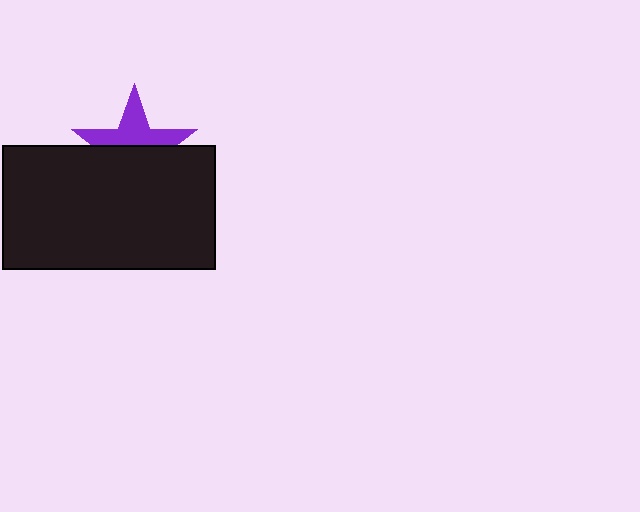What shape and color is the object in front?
The object in front is a black rectangle.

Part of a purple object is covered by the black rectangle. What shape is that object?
It is a star.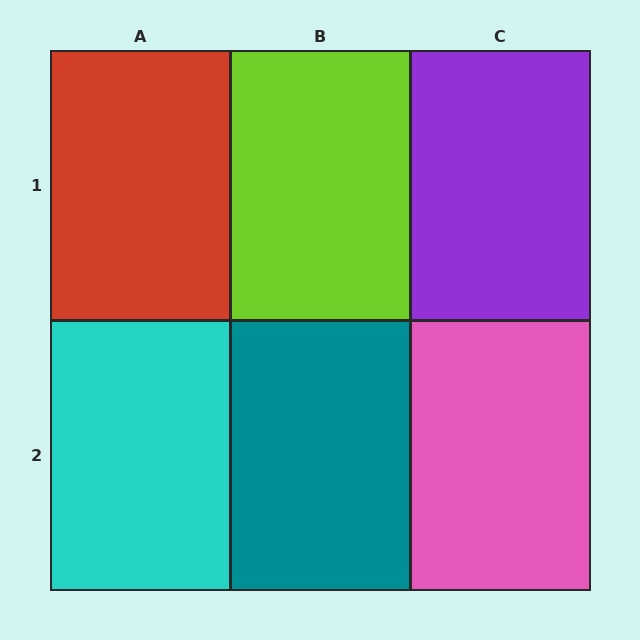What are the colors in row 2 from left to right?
Cyan, teal, pink.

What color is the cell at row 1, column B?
Lime.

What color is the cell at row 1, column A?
Red.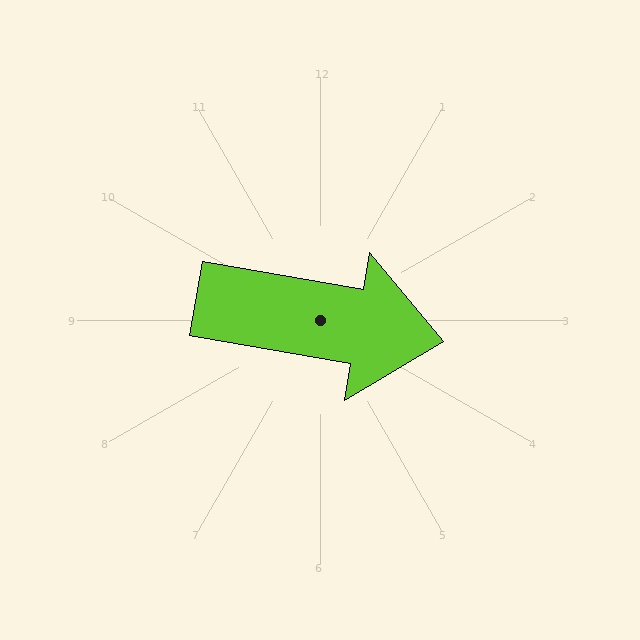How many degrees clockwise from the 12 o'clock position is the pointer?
Approximately 100 degrees.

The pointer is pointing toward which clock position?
Roughly 3 o'clock.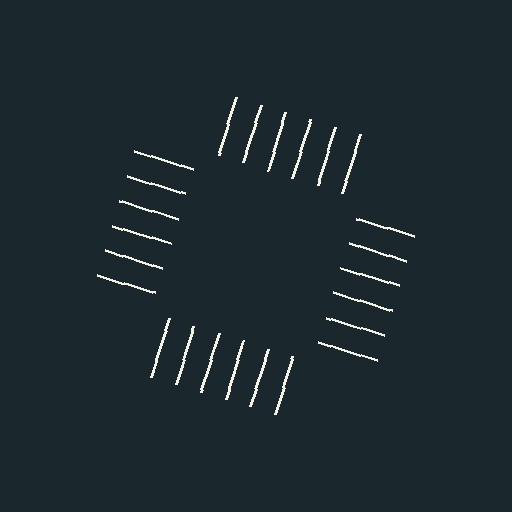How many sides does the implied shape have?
4 sides — the line-ends trace a square.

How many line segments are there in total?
24 — 6 along each of the 4 edges.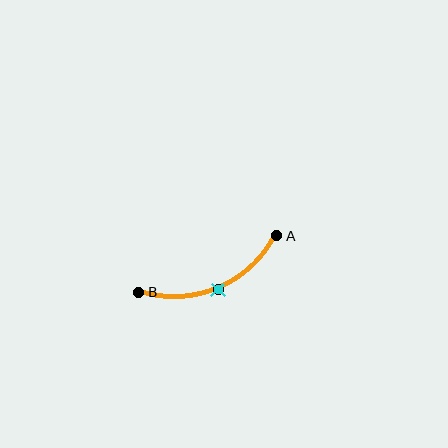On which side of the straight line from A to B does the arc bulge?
The arc bulges below the straight line connecting A and B.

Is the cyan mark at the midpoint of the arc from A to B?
Yes. The cyan mark lies on the arc at equal arc-length from both A and B — it is the arc midpoint.